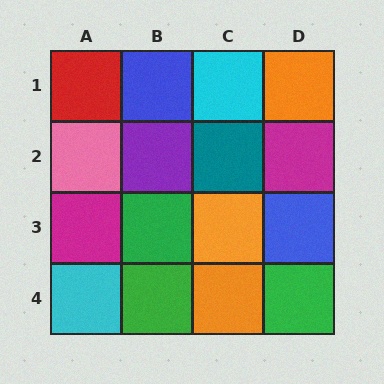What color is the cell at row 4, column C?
Orange.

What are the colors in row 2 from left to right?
Pink, purple, teal, magenta.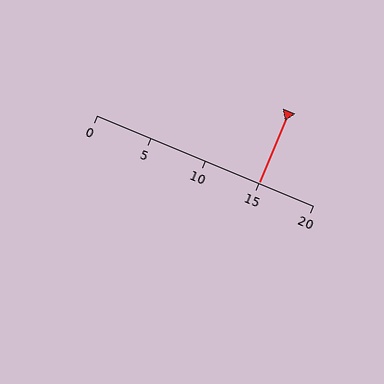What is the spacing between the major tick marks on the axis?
The major ticks are spaced 5 apart.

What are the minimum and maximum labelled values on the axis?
The axis runs from 0 to 20.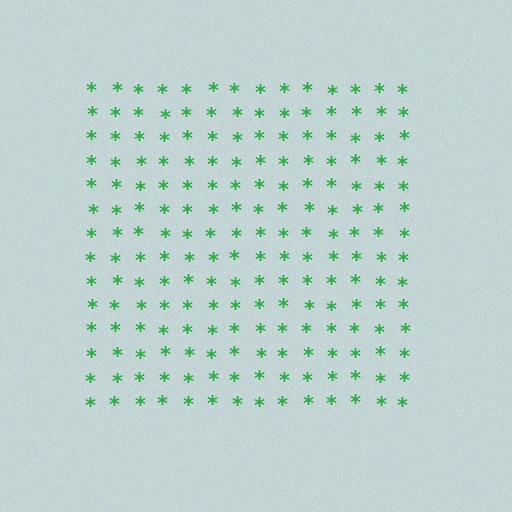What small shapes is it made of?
It is made of small asterisks.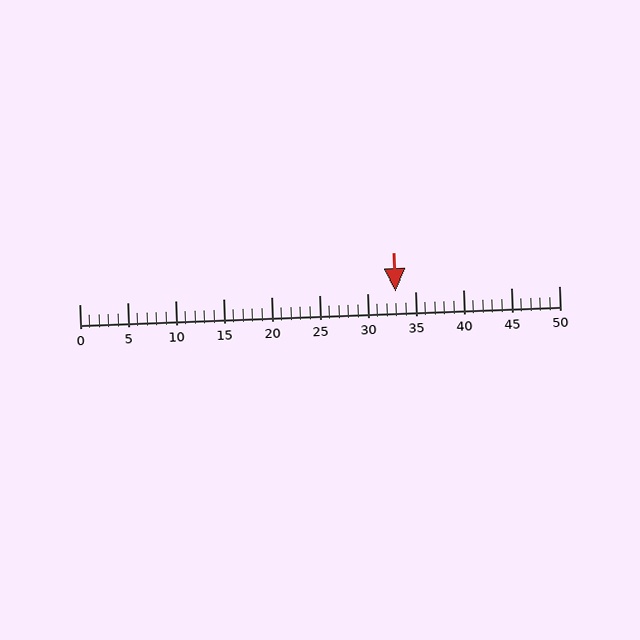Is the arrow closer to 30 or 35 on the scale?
The arrow is closer to 35.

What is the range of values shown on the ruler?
The ruler shows values from 0 to 50.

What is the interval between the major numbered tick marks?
The major tick marks are spaced 5 units apart.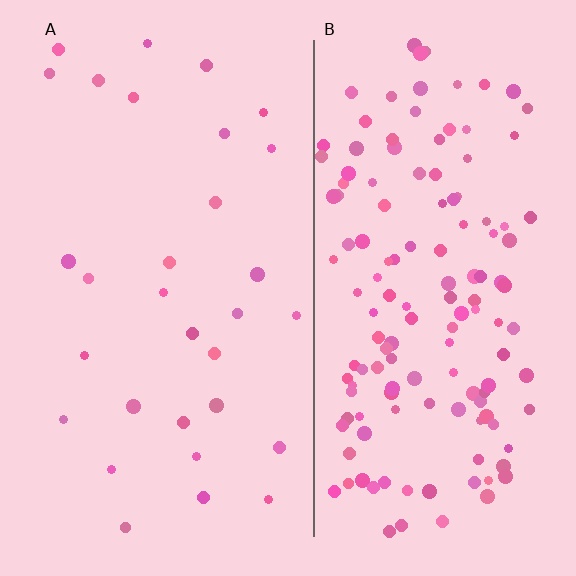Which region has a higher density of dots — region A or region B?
B (the right).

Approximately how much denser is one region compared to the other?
Approximately 4.7× — region B over region A.